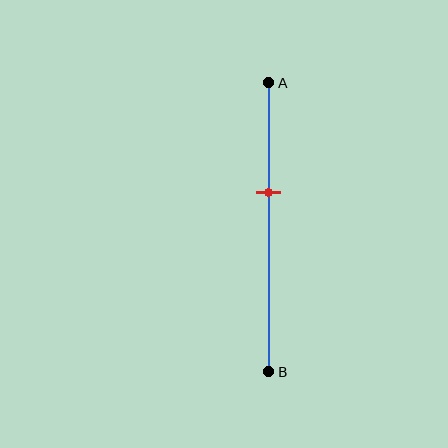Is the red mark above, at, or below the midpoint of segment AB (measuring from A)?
The red mark is above the midpoint of segment AB.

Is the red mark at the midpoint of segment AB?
No, the mark is at about 40% from A, not at the 50% midpoint.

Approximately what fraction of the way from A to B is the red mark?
The red mark is approximately 40% of the way from A to B.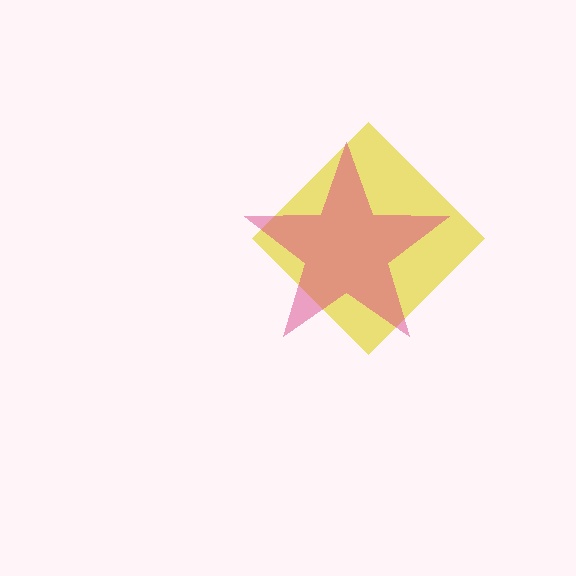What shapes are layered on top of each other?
The layered shapes are: a yellow diamond, a magenta star.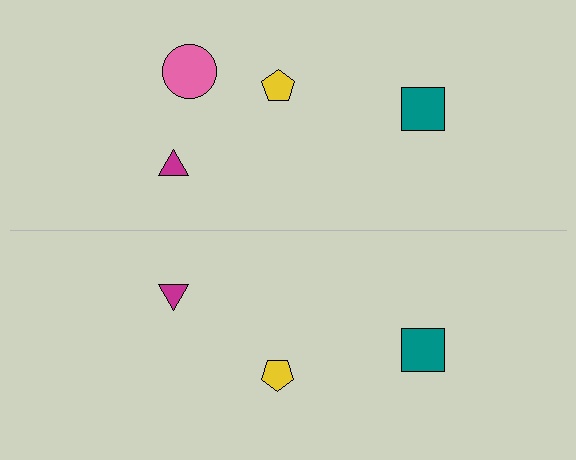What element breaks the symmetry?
A pink circle is missing from the bottom side.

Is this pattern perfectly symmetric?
No, the pattern is not perfectly symmetric. A pink circle is missing from the bottom side.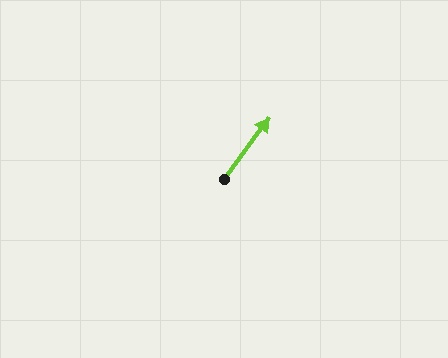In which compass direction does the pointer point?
Northeast.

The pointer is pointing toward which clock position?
Roughly 1 o'clock.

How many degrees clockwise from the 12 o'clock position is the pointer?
Approximately 36 degrees.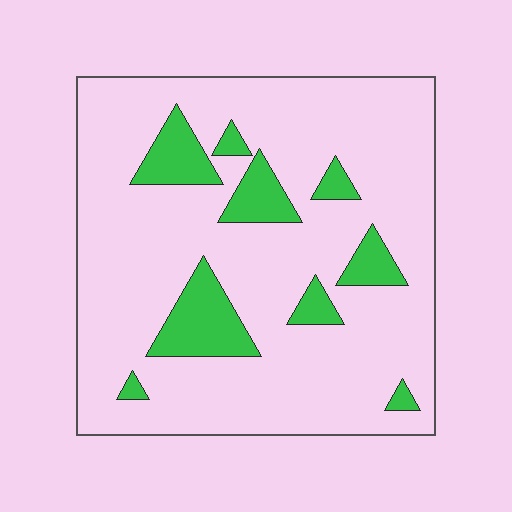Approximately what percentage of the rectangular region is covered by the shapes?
Approximately 15%.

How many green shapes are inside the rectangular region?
9.